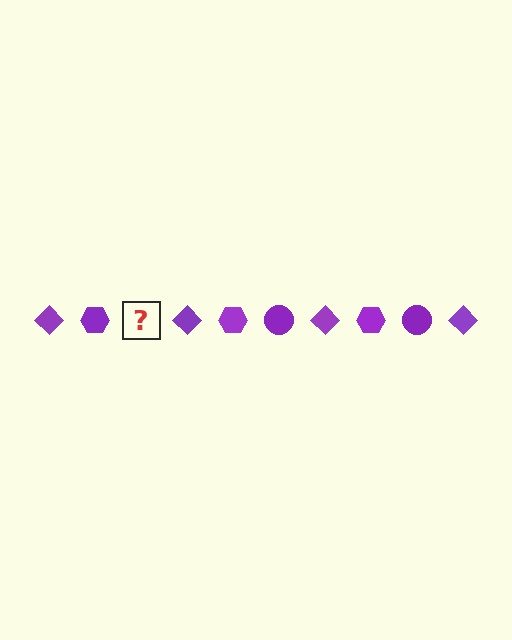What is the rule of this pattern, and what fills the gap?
The rule is that the pattern cycles through diamond, hexagon, circle shapes in purple. The gap should be filled with a purple circle.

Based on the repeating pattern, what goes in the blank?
The blank should be a purple circle.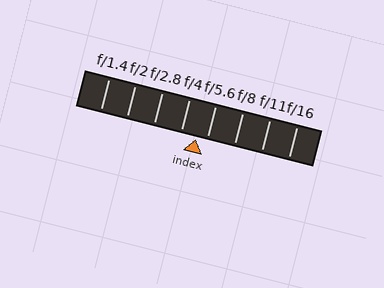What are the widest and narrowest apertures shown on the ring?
The widest aperture shown is f/1.4 and the narrowest is f/16.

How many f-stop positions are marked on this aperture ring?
There are 8 f-stop positions marked.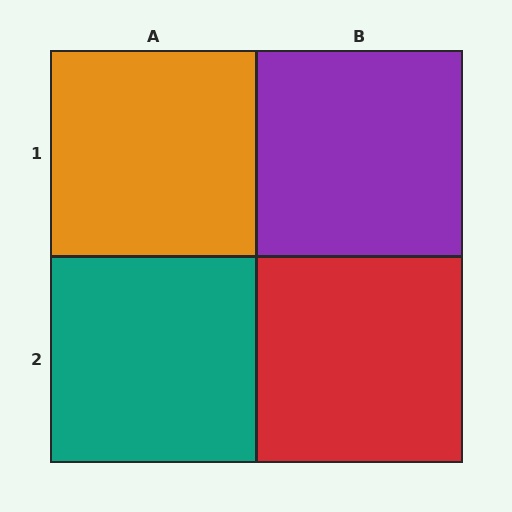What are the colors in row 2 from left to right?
Teal, red.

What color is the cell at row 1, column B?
Purple.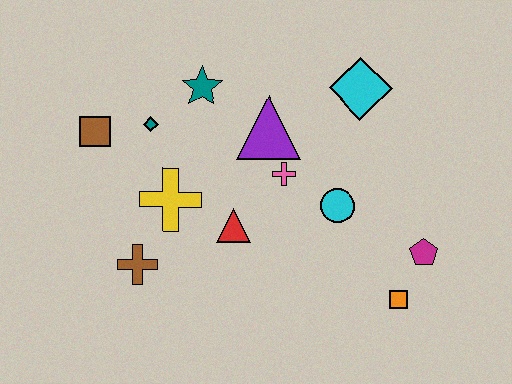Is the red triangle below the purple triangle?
Yes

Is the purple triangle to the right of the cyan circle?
No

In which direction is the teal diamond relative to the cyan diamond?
The teal diamond is to the left of the cyan diamond.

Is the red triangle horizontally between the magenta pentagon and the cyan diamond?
No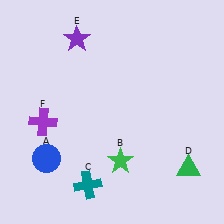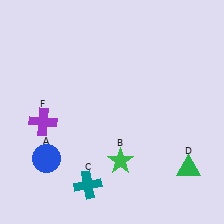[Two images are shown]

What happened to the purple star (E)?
The purple star (E) was removed in Image 2. It was in the top-left area of Image 1.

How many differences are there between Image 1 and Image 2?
There is 1 difference between the two images.